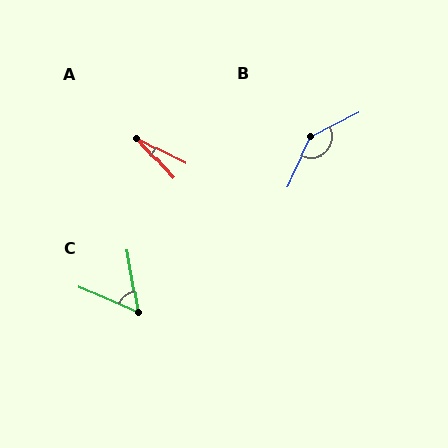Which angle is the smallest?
A, at approximately 21 degrees.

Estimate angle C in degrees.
Approximately 57 degrees.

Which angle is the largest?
B, at approximately 144 degrees.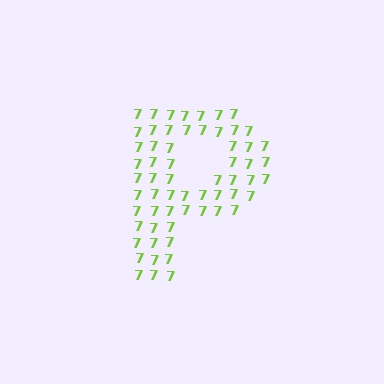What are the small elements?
The small elements are digit 7's.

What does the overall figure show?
The overall figure shows the letter P.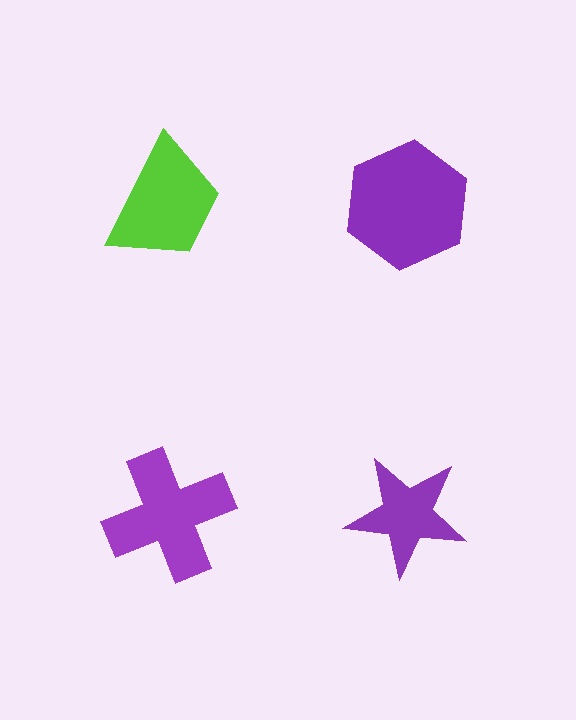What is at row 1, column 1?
A lime trapezoid.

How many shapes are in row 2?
2 shapes.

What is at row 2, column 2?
A purple star.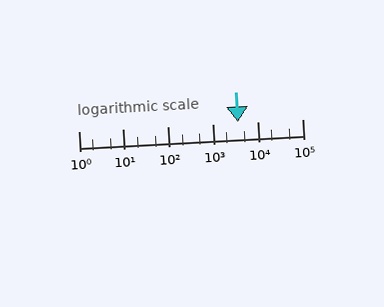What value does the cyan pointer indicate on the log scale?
The pointer indicates approximately 3600.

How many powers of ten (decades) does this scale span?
The scale spans 5 decades, from 1 to 100000.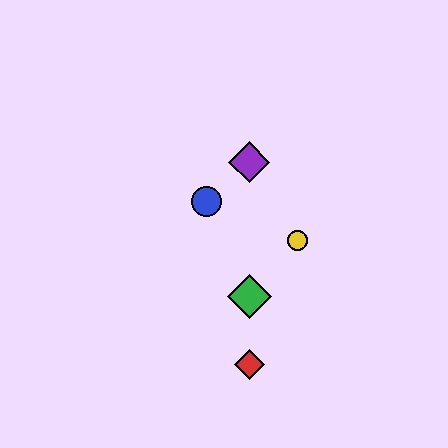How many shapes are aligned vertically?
3 shapes (the red diamond, the green diamond, the purple diamond) are aligned vertically.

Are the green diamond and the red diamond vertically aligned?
Yes, both are at x≈249.